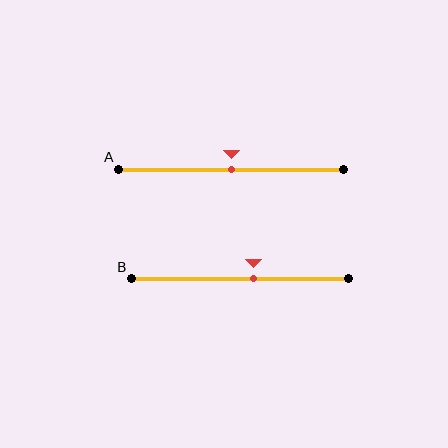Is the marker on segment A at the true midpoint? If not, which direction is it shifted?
Yes, the marker on segment A is at the true midpoint.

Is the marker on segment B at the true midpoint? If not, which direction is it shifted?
No, the marker on segment B is shifted to the right by about 6% of the segment length.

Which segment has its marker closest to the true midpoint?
Segment A has its marker closest to the true midpoint.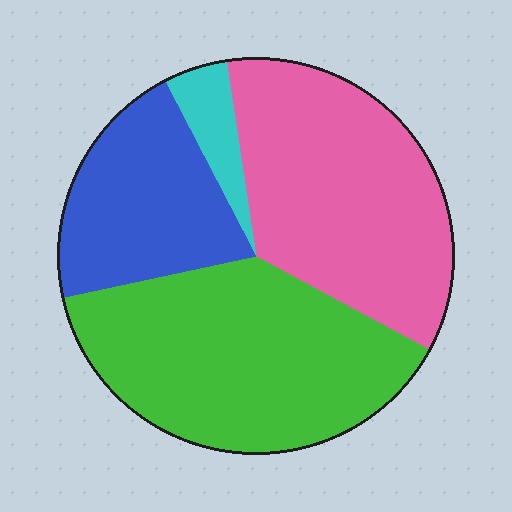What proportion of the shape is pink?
Pink covers about 35% of the shape.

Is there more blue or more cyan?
Blue.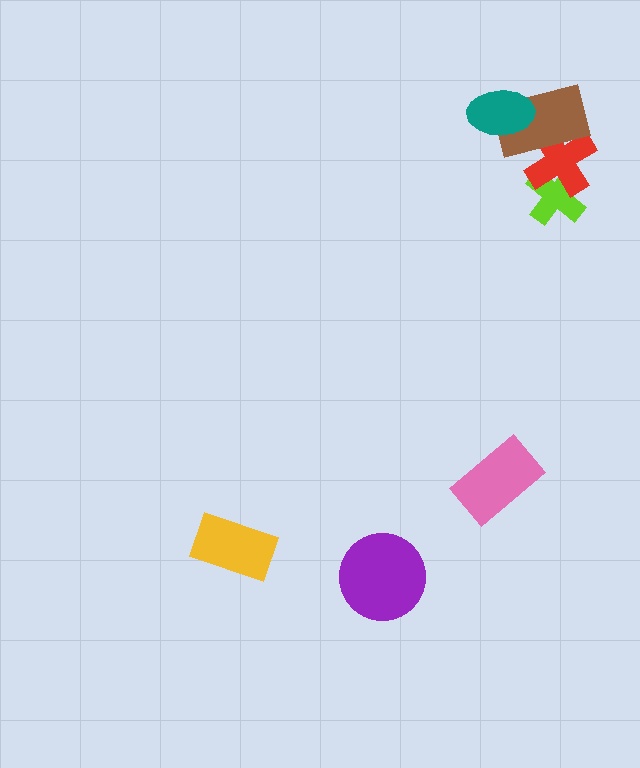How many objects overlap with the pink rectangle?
0 objects overlap with the pink rectangle.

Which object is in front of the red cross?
The brown rectangle is in front of the red cross.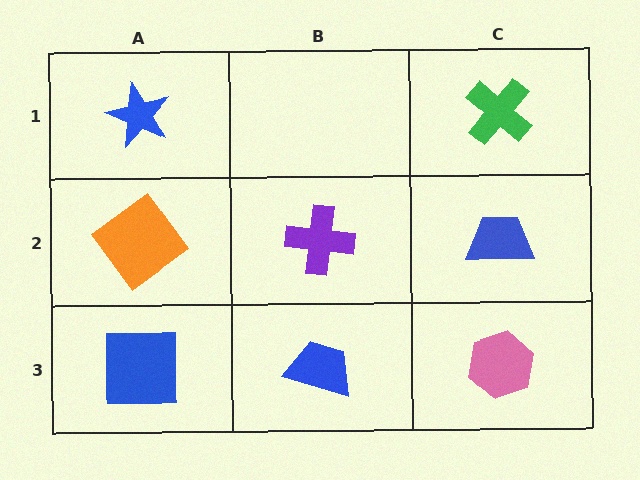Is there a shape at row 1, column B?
No, that cell is empty.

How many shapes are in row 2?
3 shapes.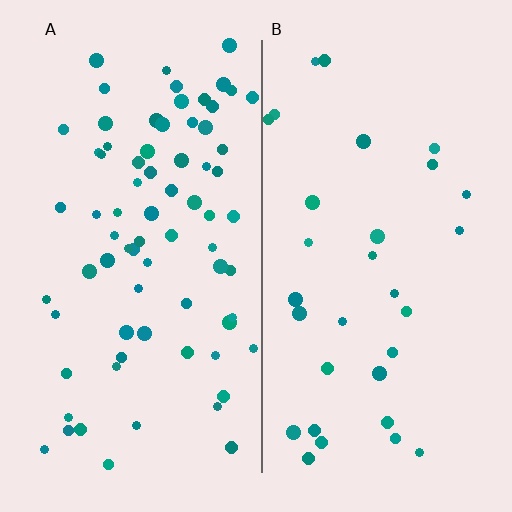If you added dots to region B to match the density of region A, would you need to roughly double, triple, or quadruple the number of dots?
Approximately double.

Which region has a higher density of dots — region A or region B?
A (the left).